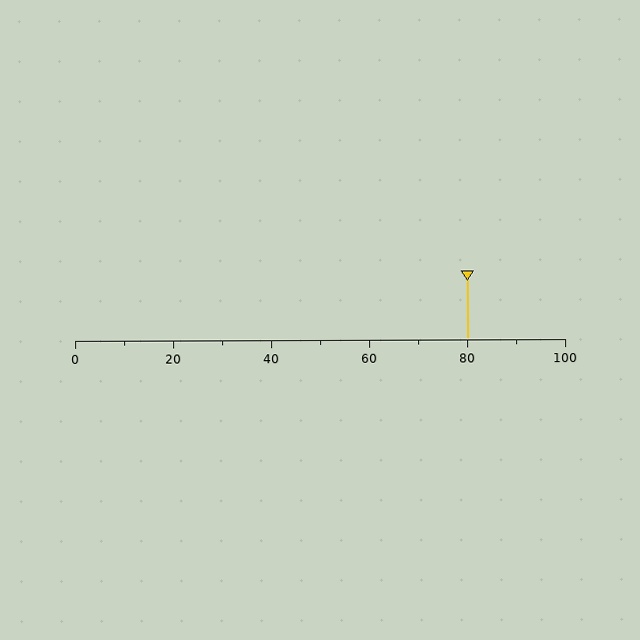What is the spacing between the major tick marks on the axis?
The major ticks are spaced 20 apart.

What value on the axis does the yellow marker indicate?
The marker indicates approximately 80.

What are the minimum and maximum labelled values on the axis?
The axis runs from 0 to 100.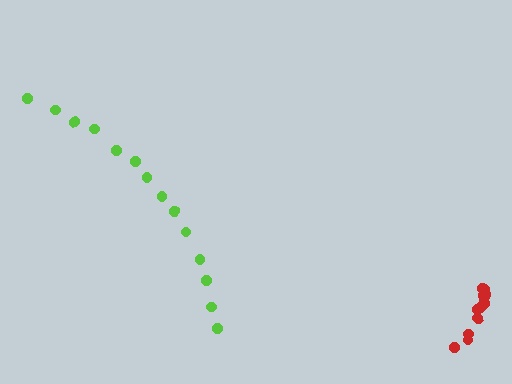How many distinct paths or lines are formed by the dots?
There are 2 distinct paths.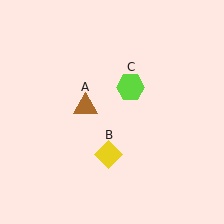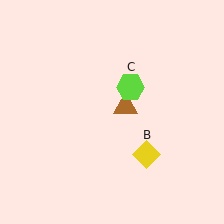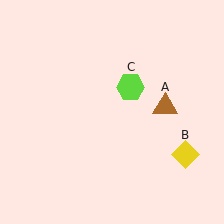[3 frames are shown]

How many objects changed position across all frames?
2 objects changed position: brown triangle (object A), yellow diamond (object B).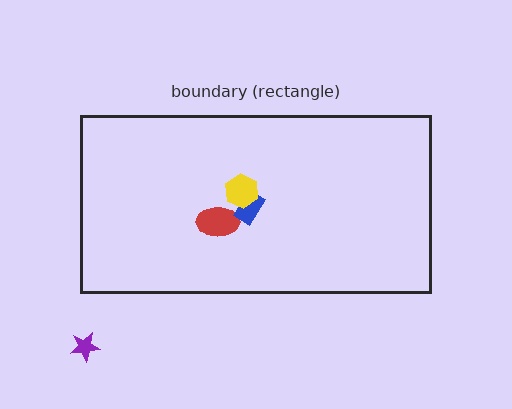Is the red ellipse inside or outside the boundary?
Inside.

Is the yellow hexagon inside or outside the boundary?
Inside.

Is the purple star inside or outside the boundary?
Outside.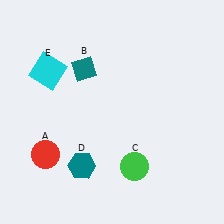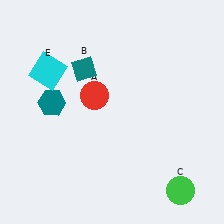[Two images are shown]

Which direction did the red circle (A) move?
The red circle (A) moved up.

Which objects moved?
The objects that moved are: the red circle (A), the green circle (C), the teal hexagon (D).